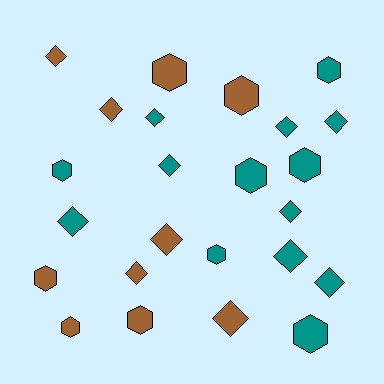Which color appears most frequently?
Teal, with 14 objects.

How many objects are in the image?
There are 24 objects.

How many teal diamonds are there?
There are 8 teal diamonds.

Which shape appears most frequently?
Diamond, with 13 objects.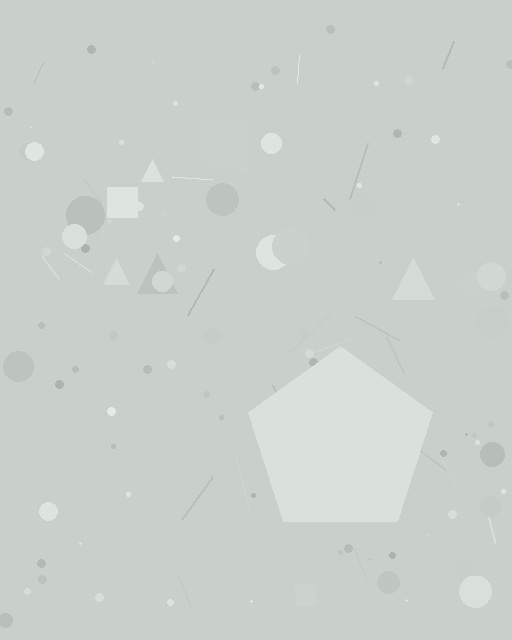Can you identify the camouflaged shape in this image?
The camouflaged shape is a pentagon.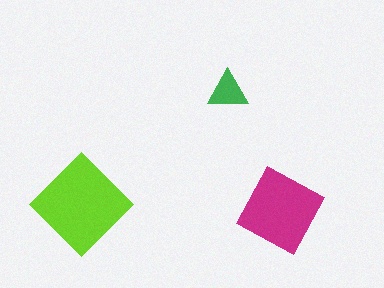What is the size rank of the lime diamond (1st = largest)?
1st.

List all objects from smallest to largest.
The green triangle, the magenta square, the lime diamond.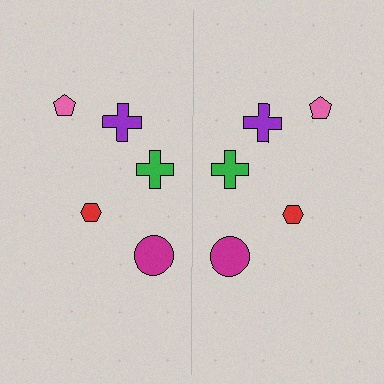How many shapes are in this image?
There are 10 shapes in this image.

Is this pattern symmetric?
Yes, this pattern has bilateral (reflection) symmetry.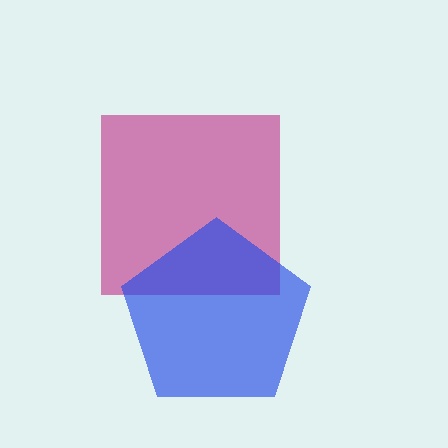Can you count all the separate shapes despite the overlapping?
Yes, there are 2 separate shapes.